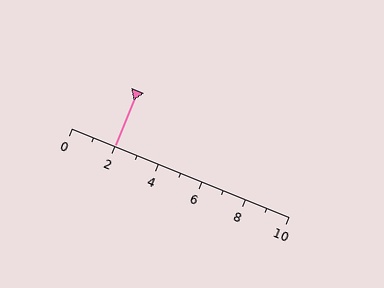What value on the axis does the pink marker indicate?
The marker indicates approximately 2.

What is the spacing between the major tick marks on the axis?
The major ticks are spaced 2 apart.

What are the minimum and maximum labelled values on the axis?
The axis runs from 0 to 10.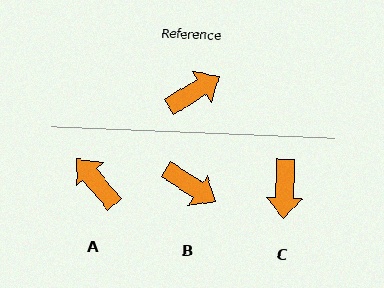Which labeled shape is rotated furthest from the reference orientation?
C, about 123 degrees away.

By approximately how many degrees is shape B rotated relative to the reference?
Approximately 64 degrees clockwise.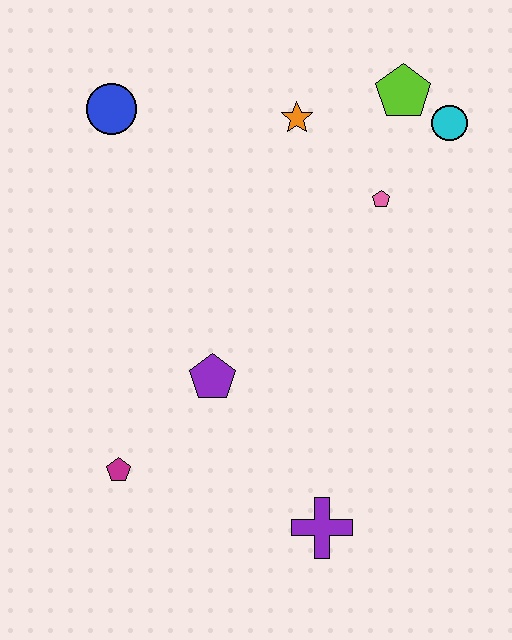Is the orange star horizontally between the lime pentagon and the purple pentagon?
Yes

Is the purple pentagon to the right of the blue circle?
Yes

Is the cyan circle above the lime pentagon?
No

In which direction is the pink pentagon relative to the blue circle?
The pink pentagon is to the right of the blue circle.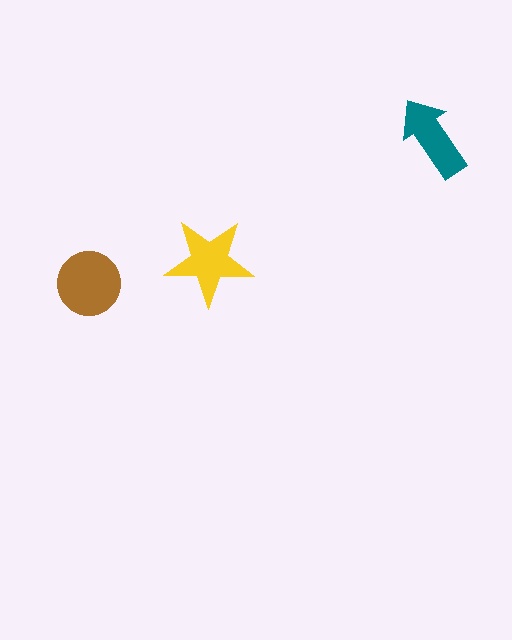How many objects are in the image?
There are 3 objects in the image.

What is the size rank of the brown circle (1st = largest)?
1st.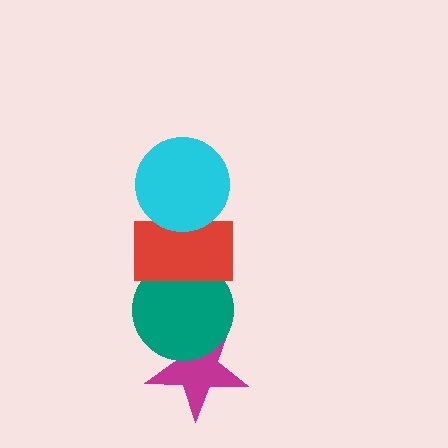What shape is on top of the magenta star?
The teal circle is on top of the magenta star.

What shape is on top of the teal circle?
The red rectangle is on top of the teal circle.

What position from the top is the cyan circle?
The cyan circle is 1st from the top.